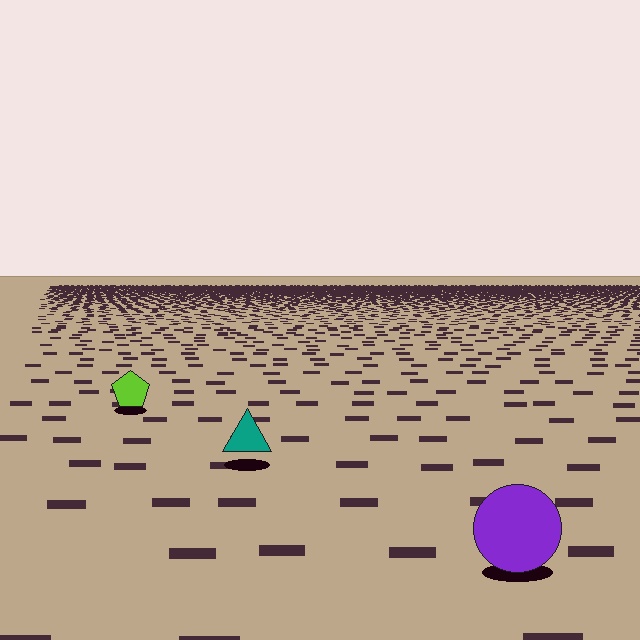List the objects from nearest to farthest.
From nearest to farthest: the purple circle, the teal triangle, the lime pentagon.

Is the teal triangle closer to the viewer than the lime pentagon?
Yes. The teal triangle is closer — you can tell from the texture gradient: the ground texture is coarser near it.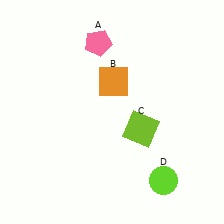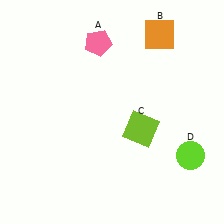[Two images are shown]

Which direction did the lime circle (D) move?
The lime circle (D) moved right.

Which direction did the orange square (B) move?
The orange square (B) moved up.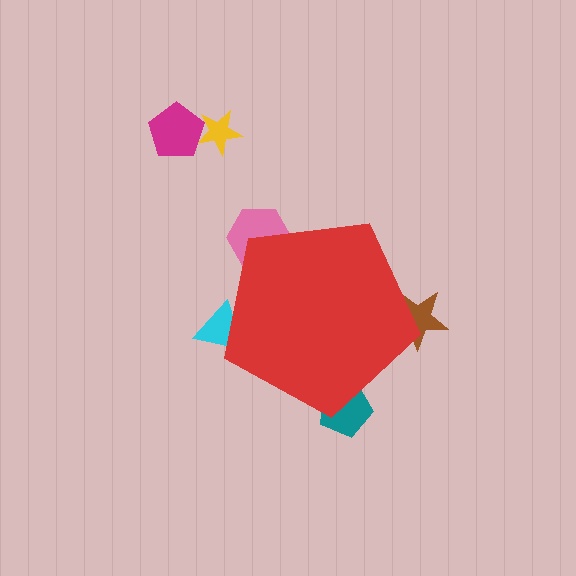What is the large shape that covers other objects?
A red pentagon.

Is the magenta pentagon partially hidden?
No, the magenta pentagon is fully visible.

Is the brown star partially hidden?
Yes, the brown star is partially hidden behind the red pentagon.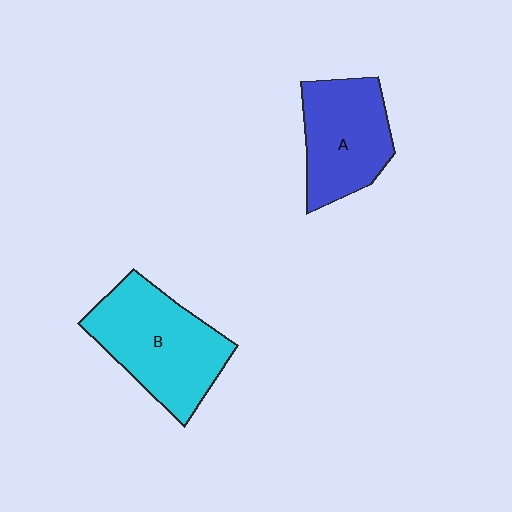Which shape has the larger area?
Shape B (cyan).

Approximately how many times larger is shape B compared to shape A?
Approximately 1.3 times.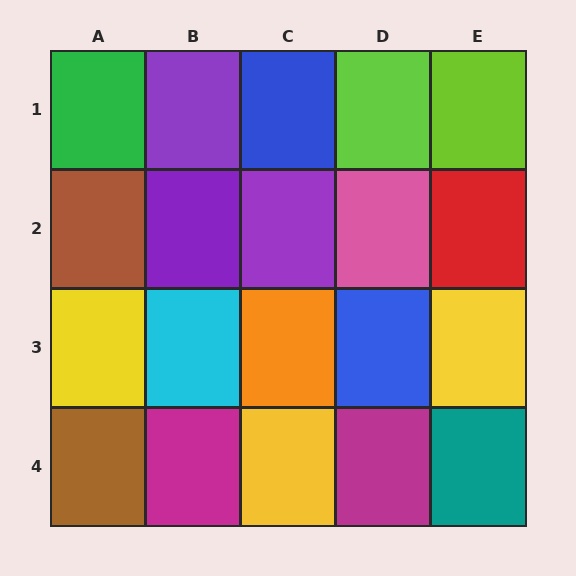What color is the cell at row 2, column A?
Brown.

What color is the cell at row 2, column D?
Pink.